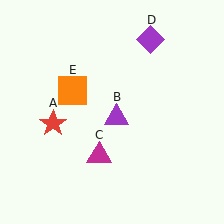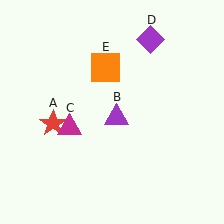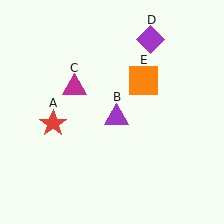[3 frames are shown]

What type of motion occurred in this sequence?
The magenta triangle (object C), orange square (object E) rotated clockwise around the center of the scene.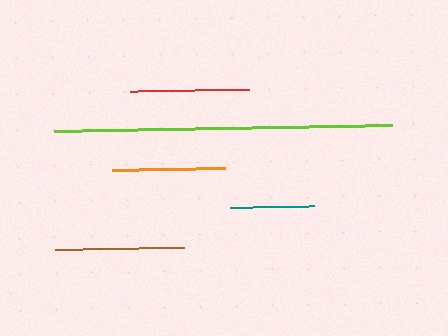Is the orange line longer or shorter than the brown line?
The brown line is longer than the orange line.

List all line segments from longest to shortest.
From longest to shortest: lime, brown, red, orange, teal.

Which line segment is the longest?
The lime line is the longest at approximately 338 pixels.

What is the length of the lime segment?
The lime segment is approximately 338 pixels long.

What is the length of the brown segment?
The brown segment is approximately 129 pixels long.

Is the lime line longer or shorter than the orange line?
The lime line is longer than the orange line.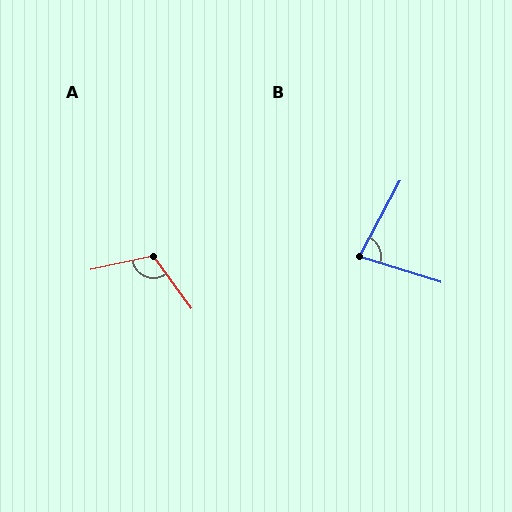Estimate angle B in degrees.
Approximately 79 degrees.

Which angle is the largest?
A, at approximately 114 degrees.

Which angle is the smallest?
B, at approximately 79 degrees.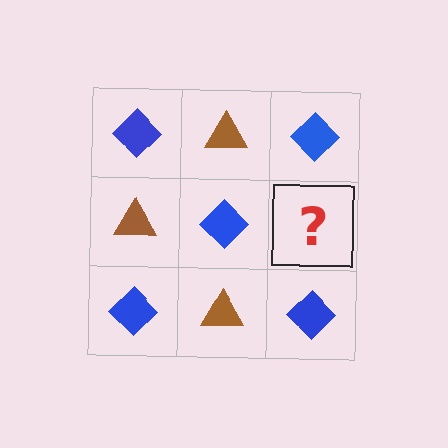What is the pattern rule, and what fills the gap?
The rule is that it alternates blue diamond and brown triangle in a checkerboard pattern. The gap should be filled with a brown triangle.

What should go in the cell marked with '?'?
The missing cell should contain a brown triangle.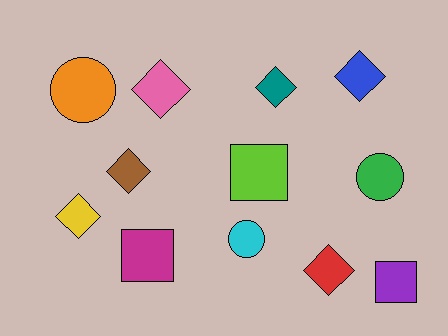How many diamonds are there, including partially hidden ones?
There are 6 diamonds.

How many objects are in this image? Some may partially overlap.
There are 12 objects.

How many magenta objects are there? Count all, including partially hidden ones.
There is 1 magenta object.